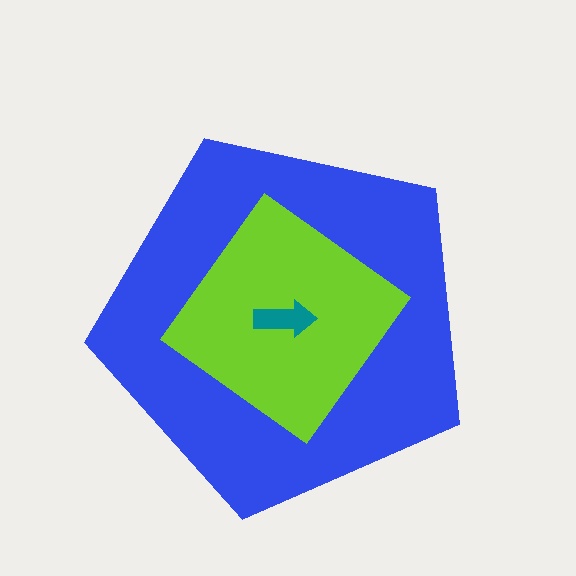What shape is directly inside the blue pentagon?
The lime diamond.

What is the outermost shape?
The blue pentagon.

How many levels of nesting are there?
3.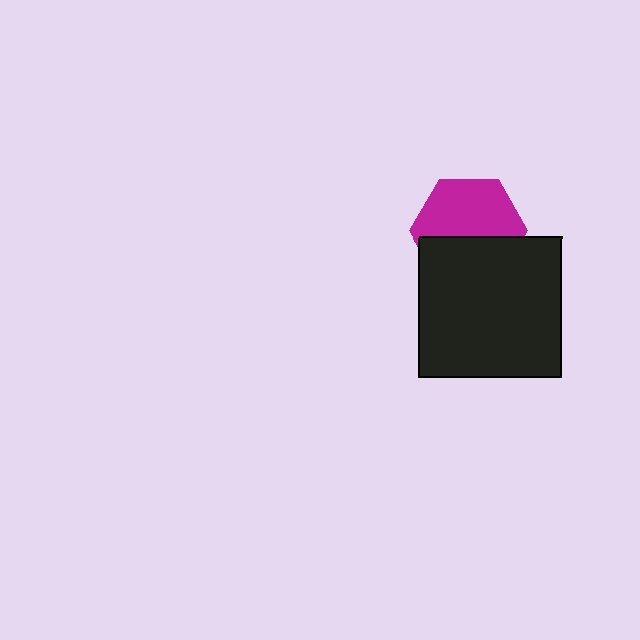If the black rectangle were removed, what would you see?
You would see the complete magenta hexagon.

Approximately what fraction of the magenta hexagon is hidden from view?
Roughly 42% of the magenta hexagon is hidden behind the black rectangle.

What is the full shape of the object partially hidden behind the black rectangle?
The partially hidden object is a magenta hexagon.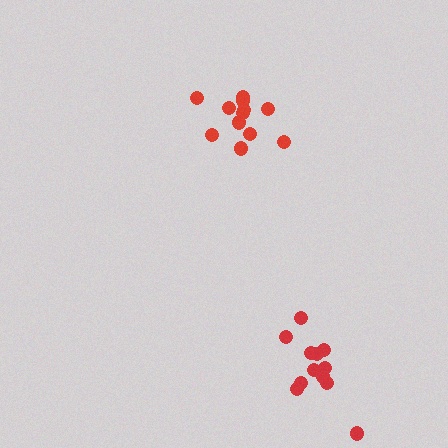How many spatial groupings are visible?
There are 2 spatial groupings.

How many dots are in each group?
Group 1: 12 dots, Group 2: 12 dots (24 total).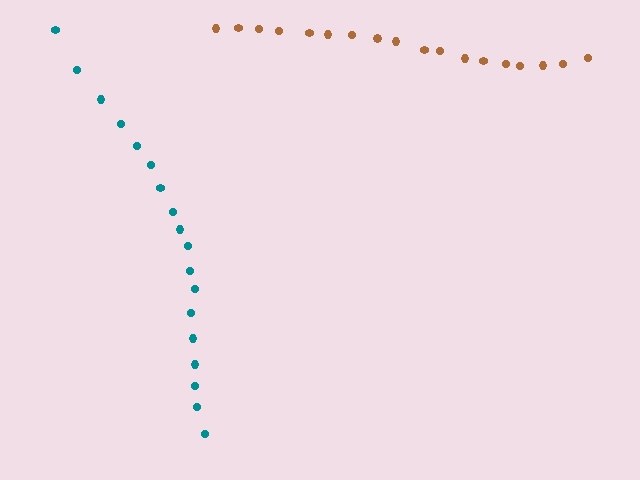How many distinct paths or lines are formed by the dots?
There are 2 distinct paths.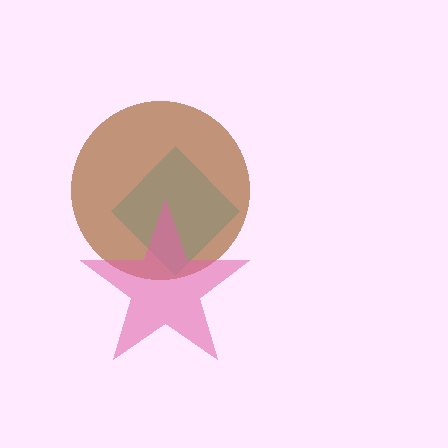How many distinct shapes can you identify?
There are 3 distinct shapes: a cyan diamond, a brown circle, a pink star.